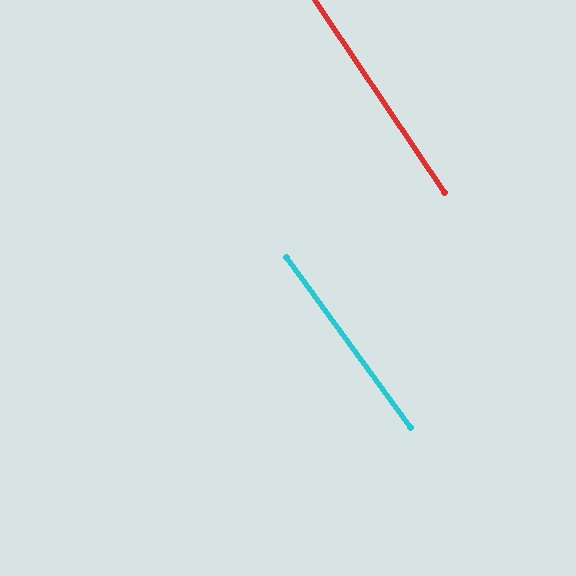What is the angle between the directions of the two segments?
Approximately 2 degrees.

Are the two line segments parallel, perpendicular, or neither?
Parallel — their directions differ by only 1.9°.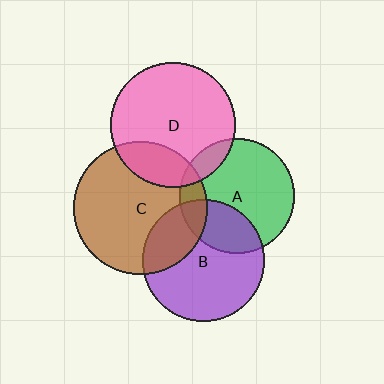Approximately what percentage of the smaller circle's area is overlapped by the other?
Approximately 20%.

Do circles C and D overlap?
Yes.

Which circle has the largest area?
Circle C (brown).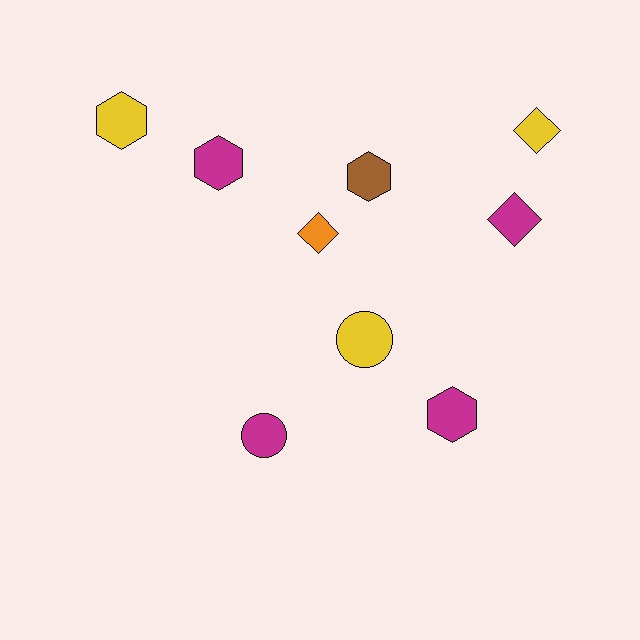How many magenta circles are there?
There is 1 magenta circle.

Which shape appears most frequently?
Hexagon, with 4 objects.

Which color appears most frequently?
Magenta, with 4 objects.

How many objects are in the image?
There are 9 objects.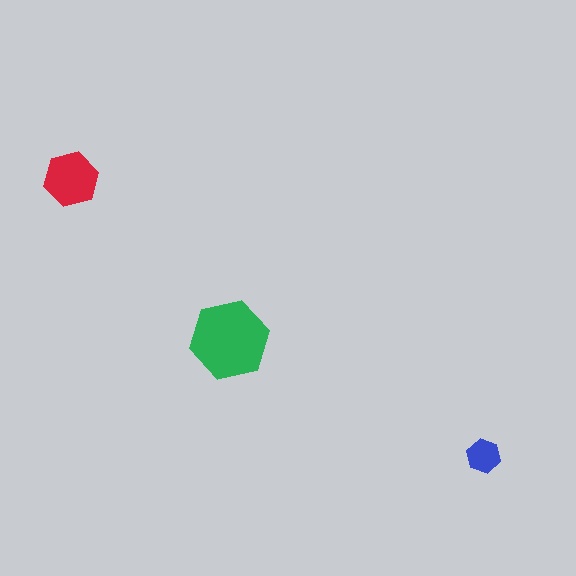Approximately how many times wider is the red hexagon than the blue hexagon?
About 1.5 times wider.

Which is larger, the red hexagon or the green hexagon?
The green one.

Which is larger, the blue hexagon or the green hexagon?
The green one.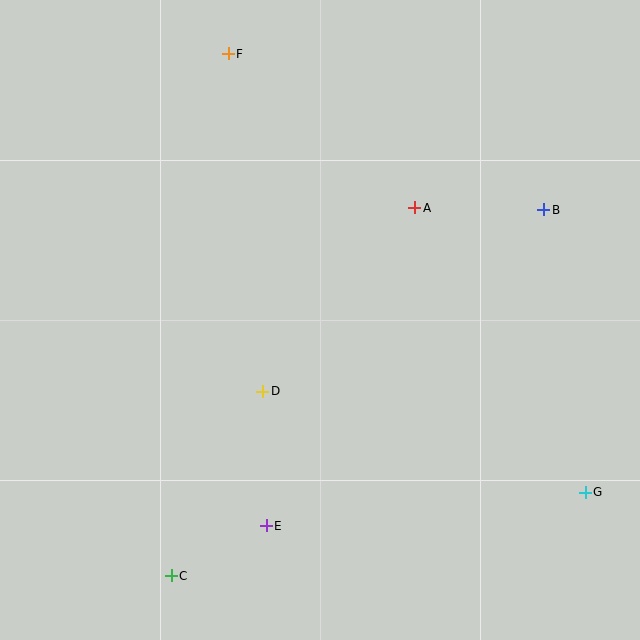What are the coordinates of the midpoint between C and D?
The midpoint between C and D is at (217, 483).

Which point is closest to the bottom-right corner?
Point G is closest to the bottom-right corner.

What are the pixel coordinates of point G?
Point G is at (585, 492).